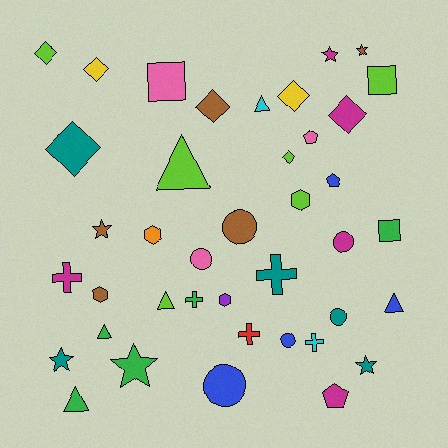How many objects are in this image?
There are 40 objects.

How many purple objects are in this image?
There is 1 purple object.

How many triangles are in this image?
There are 6 triangles.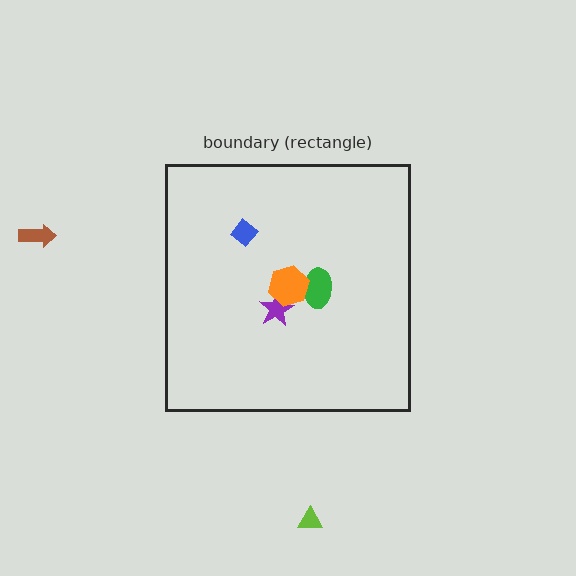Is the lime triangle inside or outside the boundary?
Outside.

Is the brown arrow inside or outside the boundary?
Outside.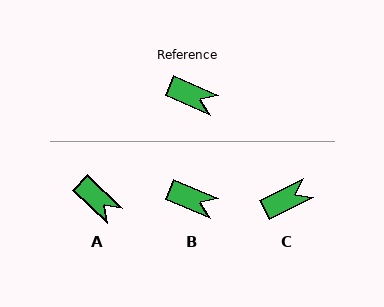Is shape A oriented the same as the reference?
No, it is off by about 21 degrees.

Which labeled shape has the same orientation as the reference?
B.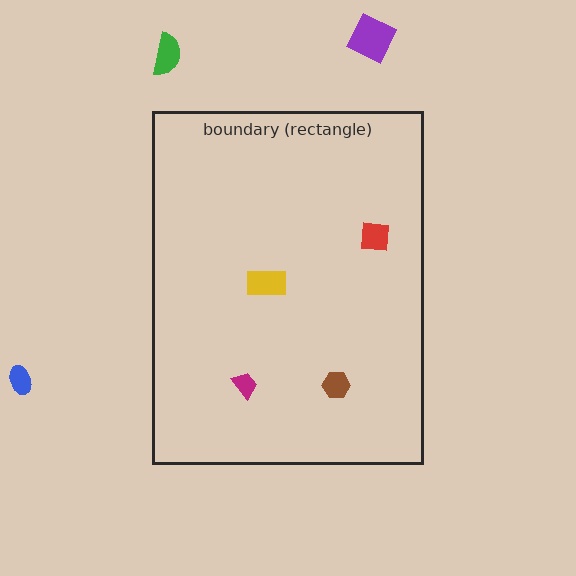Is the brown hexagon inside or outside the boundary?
Inside.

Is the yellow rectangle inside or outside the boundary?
Inside.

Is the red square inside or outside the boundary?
Inside.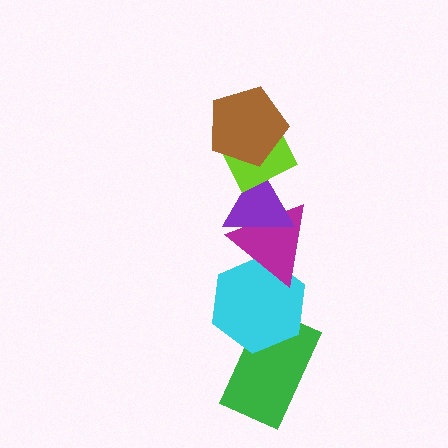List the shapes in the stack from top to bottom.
From top to bottom: the brown pentagon, the lime diamond, the purple triangle, the magenta triangle, the cyan hexagon, the green rectangle.